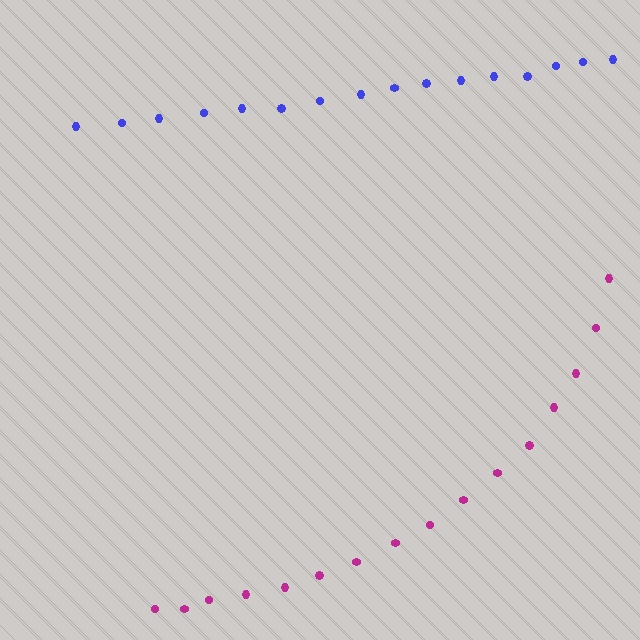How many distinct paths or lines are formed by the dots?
There are 2 distinct paths.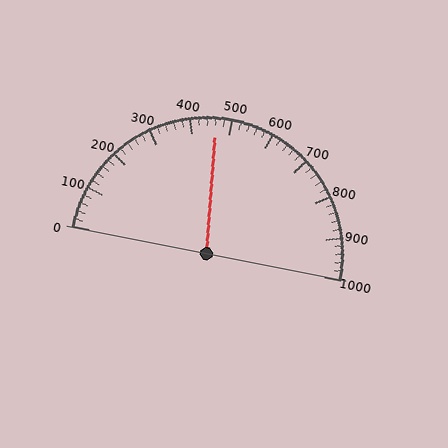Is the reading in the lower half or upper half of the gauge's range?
The reading is in the lower half of the range (0 to 1000).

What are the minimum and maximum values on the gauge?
The gauge ranges from 0 to 1000.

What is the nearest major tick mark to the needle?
The nearest major tick mark is 500.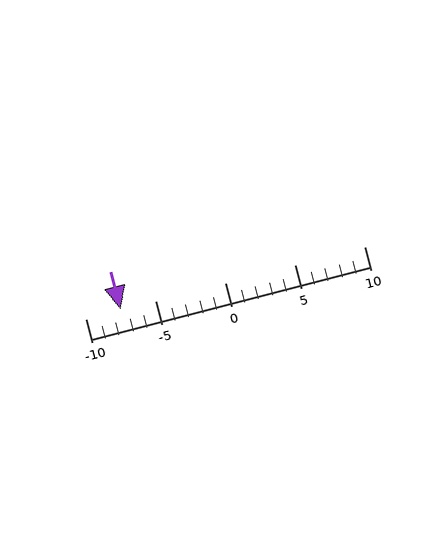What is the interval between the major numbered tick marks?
The major tick marks are spaced 5 units apart.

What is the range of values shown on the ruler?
The ruler shows values from -10 to 10.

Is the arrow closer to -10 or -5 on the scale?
The arrow is closer to -5.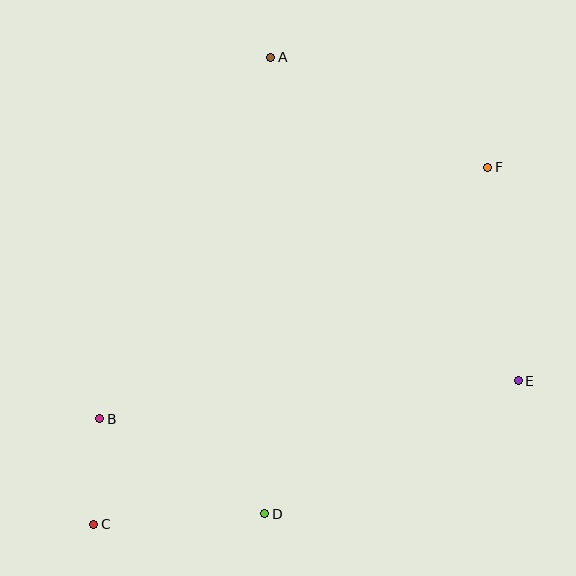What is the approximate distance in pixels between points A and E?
The distance between A and E is approximately 407 pixels.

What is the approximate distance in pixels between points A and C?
The distance between A and C is approximately 499 pixels.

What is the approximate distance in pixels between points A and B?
The distance between A and B is approximately 400 pixels.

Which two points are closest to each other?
Points B and C are closest to each other.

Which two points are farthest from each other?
Points C and F are farthest from each other.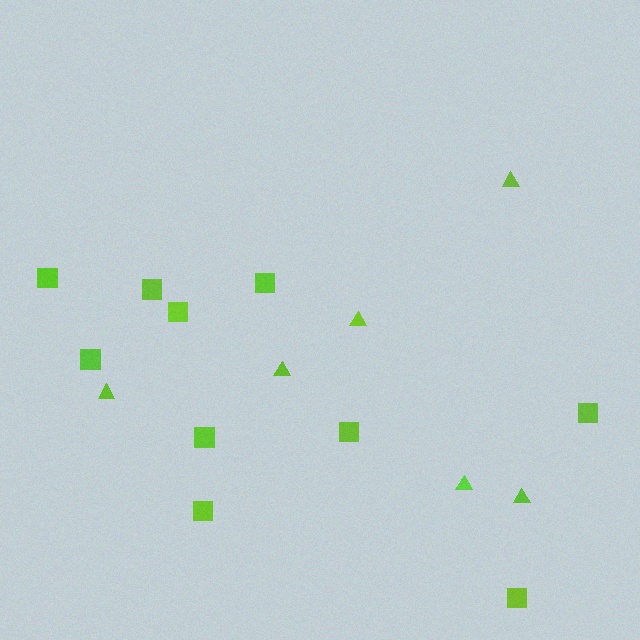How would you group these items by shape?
There are 2 groups: one group of triangles (6) and one group of squares (10).